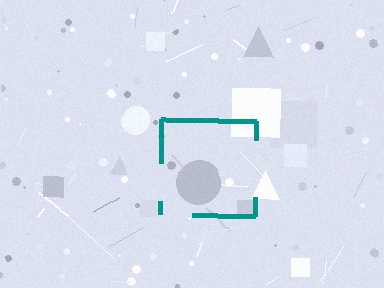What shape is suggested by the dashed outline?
The dashed outline suggests a square.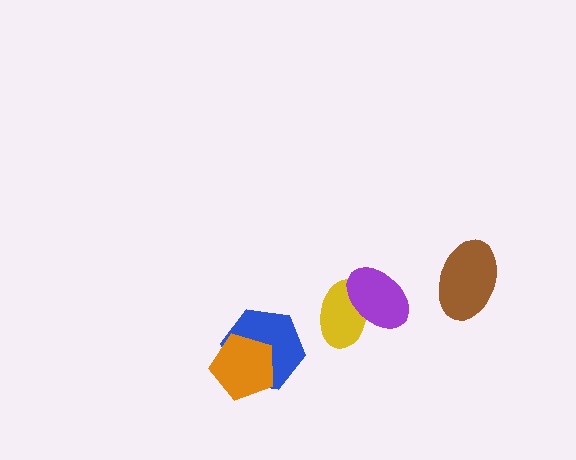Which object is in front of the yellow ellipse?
The purple ellipse is in front of the yellow ellipse.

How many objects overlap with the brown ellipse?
0 objects overlap with the brown ellipse.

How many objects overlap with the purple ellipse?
1 object overlaps with the purple ellipse.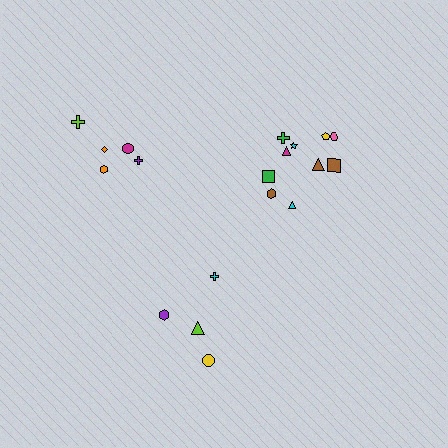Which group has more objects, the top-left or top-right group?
The top-right group.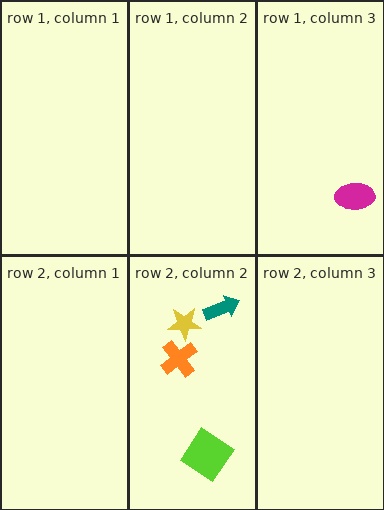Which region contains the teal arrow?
The row 2, column 2 region.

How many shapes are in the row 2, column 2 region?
4.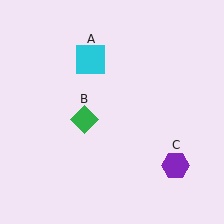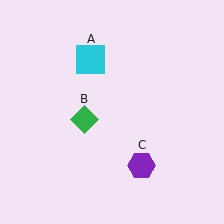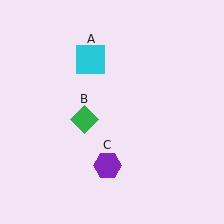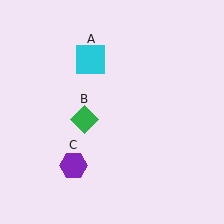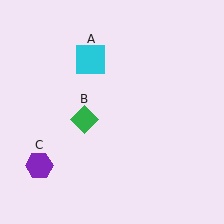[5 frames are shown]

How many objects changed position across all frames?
1 object changed position: purple hexagon (object C).